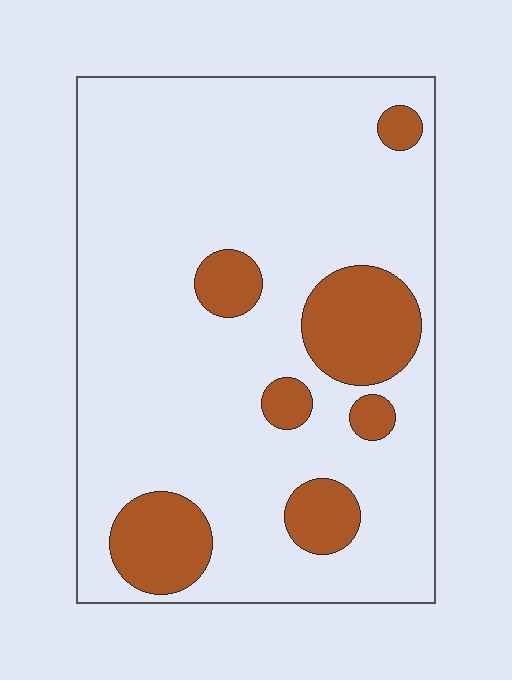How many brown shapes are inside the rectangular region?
7.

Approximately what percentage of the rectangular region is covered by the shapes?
Approximately 20%.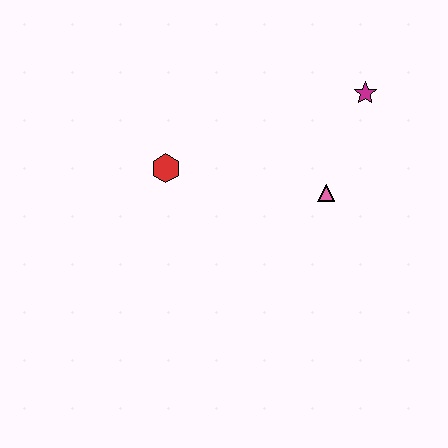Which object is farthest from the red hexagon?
The magenta star is farthest from the red hexagon.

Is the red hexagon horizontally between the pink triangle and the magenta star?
No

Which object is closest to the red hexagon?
The pink triangle is closest to the red hexagon.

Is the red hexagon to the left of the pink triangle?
Yes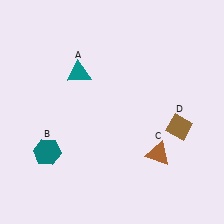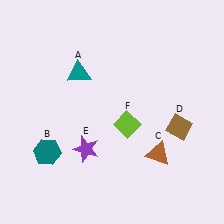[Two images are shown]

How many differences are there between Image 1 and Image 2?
There are 2 differences between the two images.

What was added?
A purple star (E), a lime diamond (F) were added in Image 2.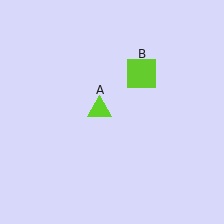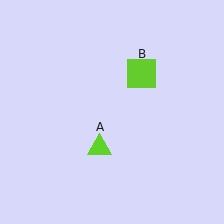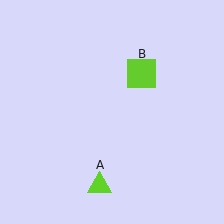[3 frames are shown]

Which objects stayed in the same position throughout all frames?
Lime square (object B) remained stationary.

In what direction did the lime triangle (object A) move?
The lime triangle (object A) moved down.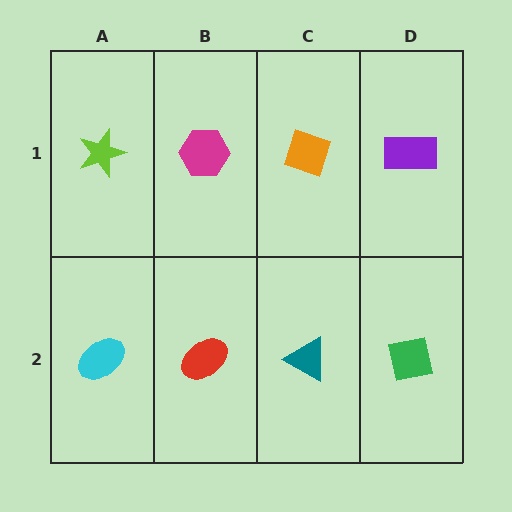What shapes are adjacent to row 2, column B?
A magenta hexagon (row 1, column B), a cyan ellipse (row 2, column A), a teal triangle (row 2, column C).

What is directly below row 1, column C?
A teal triangle.